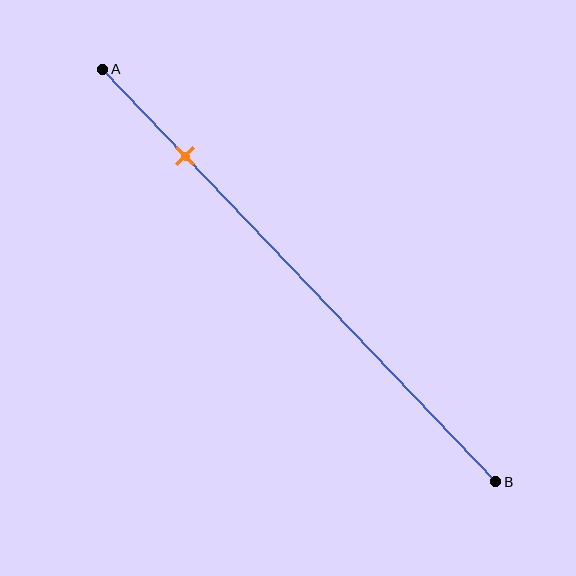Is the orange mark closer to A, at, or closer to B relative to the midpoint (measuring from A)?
The orange mark is closer to point A than the midpoint of segment AB.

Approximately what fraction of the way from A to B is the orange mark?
The orange mark is approximately 20% of the way from A to B.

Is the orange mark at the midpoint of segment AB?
No, the mark is at about 20% from A, not at the 50% midpoint.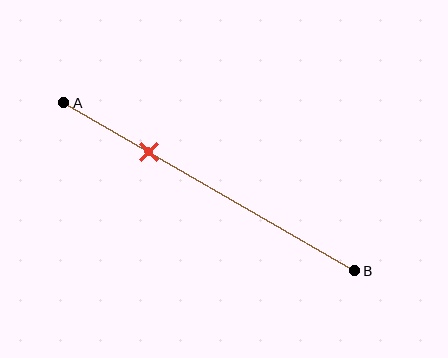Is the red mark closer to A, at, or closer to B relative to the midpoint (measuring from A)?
The red mark is closer to point A than the midpoint of segment AB.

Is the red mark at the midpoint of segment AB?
No, the mark is at about 30% from A, not at the 50% midpoint.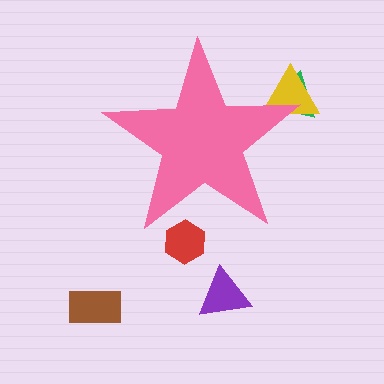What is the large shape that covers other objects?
A pink star.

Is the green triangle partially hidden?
Yes, the green triangle is partially hidden behind the pink star.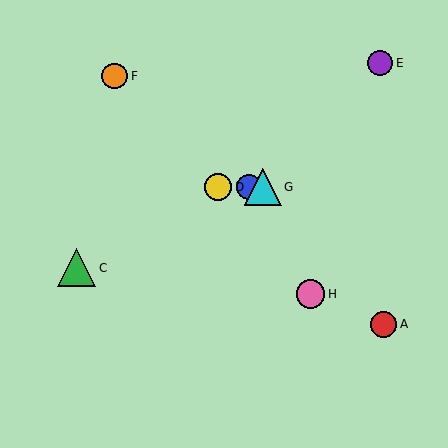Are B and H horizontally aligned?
No, B is at y≈187 and H is at y≈294.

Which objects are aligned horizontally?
Objects B, D, G are aligned horizontally.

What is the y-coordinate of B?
Object B is at y≈187.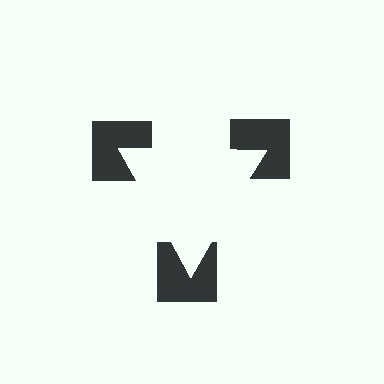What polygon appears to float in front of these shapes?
An illusory triangle — its edges are inferred from the aligned wedge cuts in the notched squares, not physically drawn.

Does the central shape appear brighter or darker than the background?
It typically appears slightly brighter than the background, even though no actual brightness change is drawn.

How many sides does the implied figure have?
3 sides.